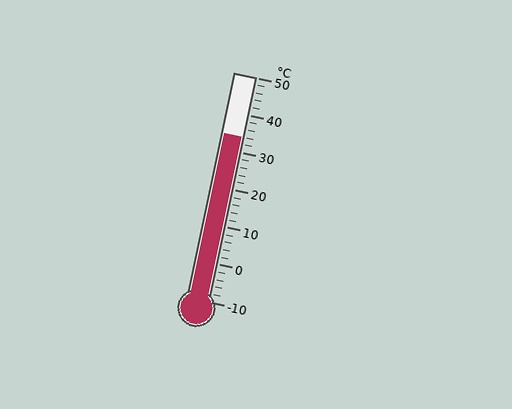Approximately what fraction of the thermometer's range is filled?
The thermometer is filled to approximately 75% of its range.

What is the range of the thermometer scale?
The thermometer scale ranges from -10°C to 50°C.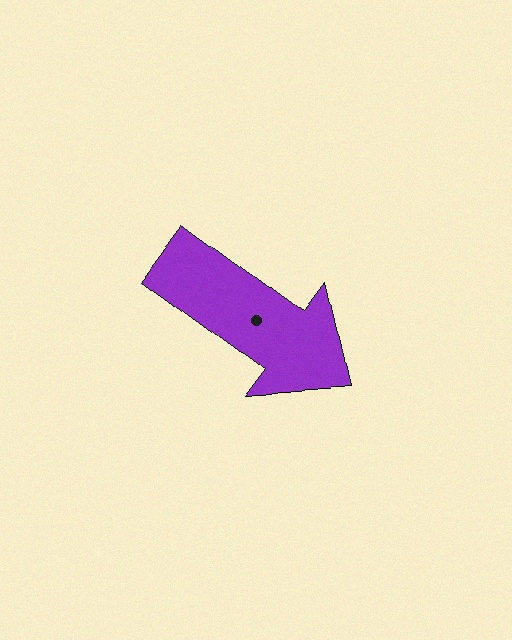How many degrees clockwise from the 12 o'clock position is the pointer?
Approximately 126 degrees.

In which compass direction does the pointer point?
Southeast.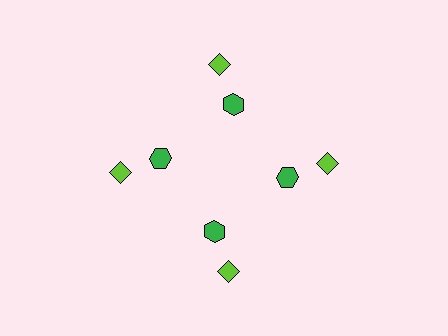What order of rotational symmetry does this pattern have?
This pattern has 4-fold rotational symmetry.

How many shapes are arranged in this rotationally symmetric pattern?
There are 8 shapes, arranged in 4 groups of 2.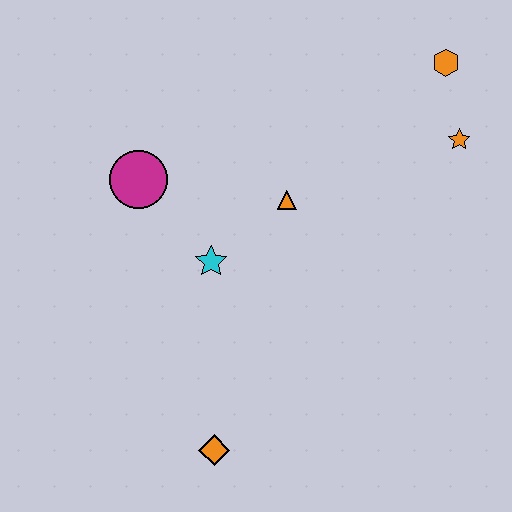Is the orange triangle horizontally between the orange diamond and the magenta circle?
No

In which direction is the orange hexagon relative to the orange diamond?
The orange hexagon is above the orange diamond.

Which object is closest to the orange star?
The orange hexagon is closest to the orange star.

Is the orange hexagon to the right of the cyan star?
Yes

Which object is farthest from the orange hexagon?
The orange diamond is farthest from the orange hexagon.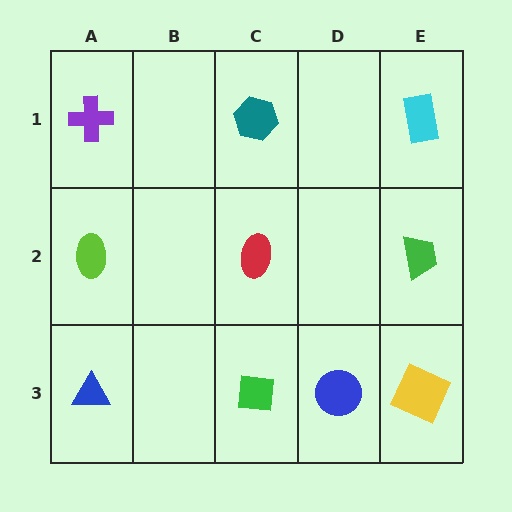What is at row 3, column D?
A blue circle.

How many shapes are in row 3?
4 shapes.